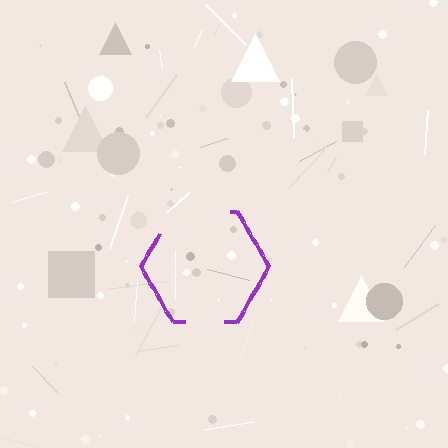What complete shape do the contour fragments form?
The contour fragments form a hexagon.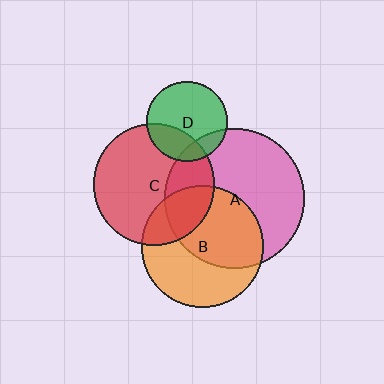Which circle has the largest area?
Circle A (pink).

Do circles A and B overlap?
Yes.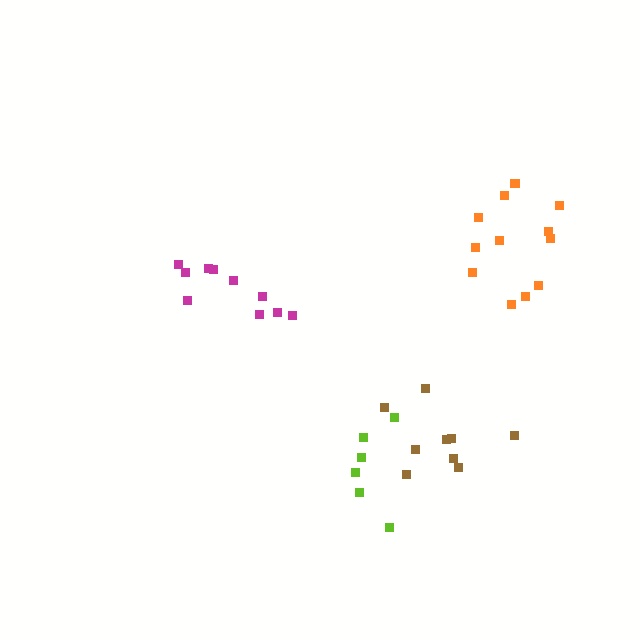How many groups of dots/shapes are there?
There are 4 groups.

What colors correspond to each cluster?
The clusters are colored: lime, brown, magenta, orange.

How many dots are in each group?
Group 1: 6 dots, Group 2: 9 dots, Group 3: 10 dots, Group 4: 12 dots (37 total).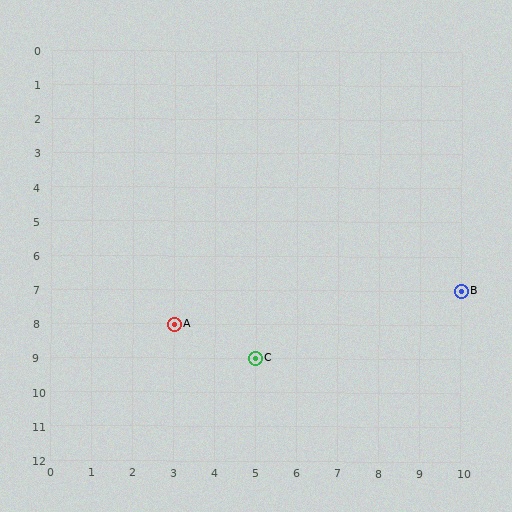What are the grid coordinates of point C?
Point C is at grid coordinates (5, 9).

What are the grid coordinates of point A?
Point A is at grid coordinates (3, 8).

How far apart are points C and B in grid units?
Points C and B are 5 columns and 2 rows apart (about 5.4 grid units diagonally).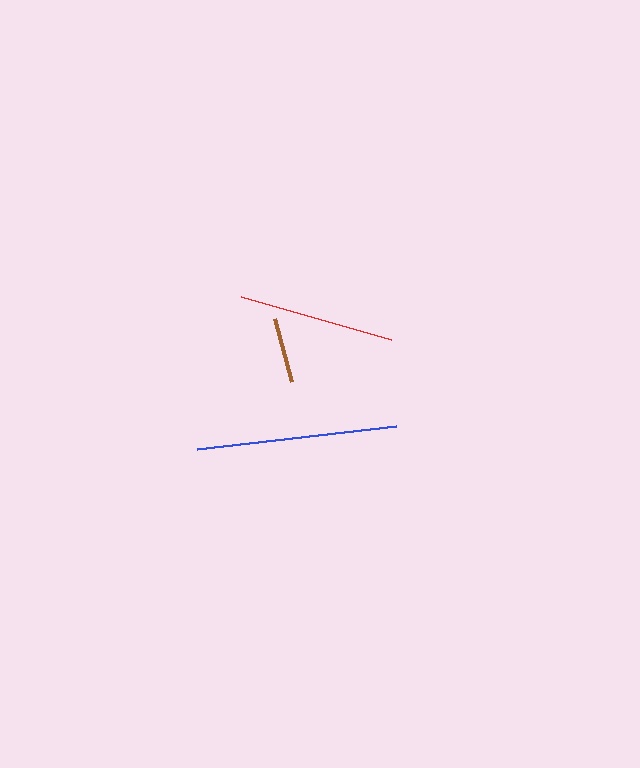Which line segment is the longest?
The blue line is the longest at approximately 200 pixels.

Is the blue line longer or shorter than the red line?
The blue line is longer than the red line.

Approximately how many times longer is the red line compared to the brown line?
The red line is approximately 2.4 times the length of the brown line.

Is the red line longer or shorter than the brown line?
The red line is longer than the brown line.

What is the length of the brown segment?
The brown segment is approximately 65 pixels long.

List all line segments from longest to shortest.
From longest to shortest: blue, red, brown.